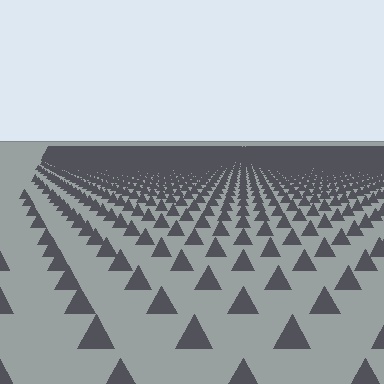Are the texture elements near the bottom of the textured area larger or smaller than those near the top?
Larger. Near the bottom, elements are closer to the viewer and appear at a bigger on-screen size.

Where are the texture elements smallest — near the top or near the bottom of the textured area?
Near the top.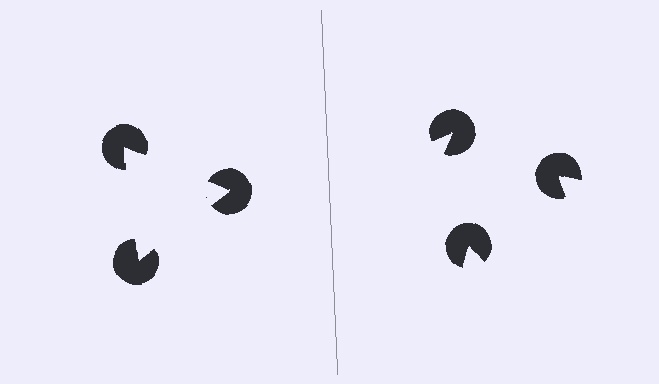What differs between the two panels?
The pac-man discs are positioned identically on both sides; only the wedge orientations differ. On the left they align to a triangle; on the right they are misaligned.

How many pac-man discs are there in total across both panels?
6 — 3 on each side.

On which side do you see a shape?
An illusory triangle appears on the left side. On the right side the wedge cuts are rotated, so no coherent shape forms.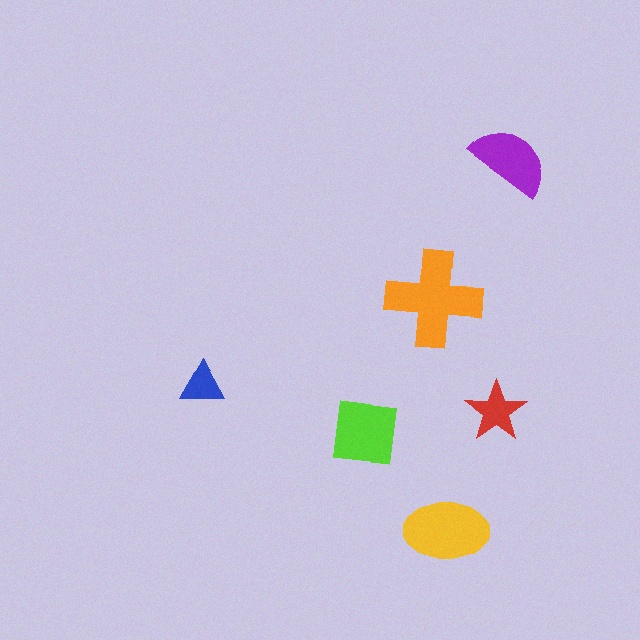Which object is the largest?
The orange cross.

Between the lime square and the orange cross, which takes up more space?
The orange cross.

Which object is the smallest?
The blue triangle.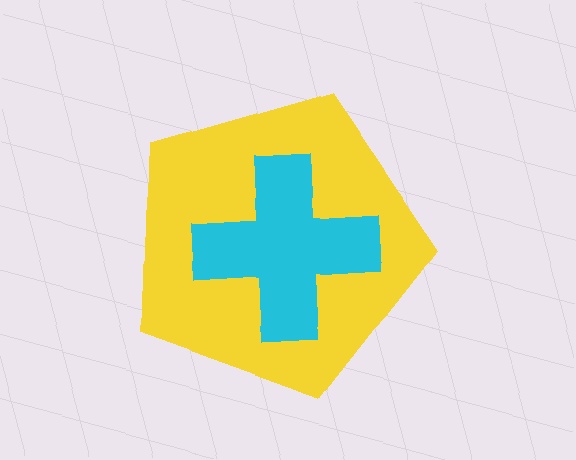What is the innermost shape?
The cyan cross.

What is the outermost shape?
The yellow pentagon.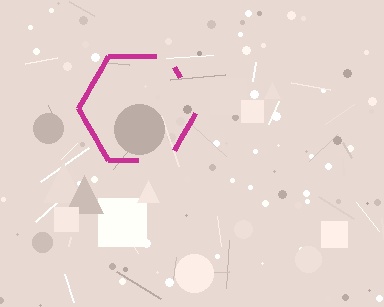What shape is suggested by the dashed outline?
The dashed outline suggests a hexagon.